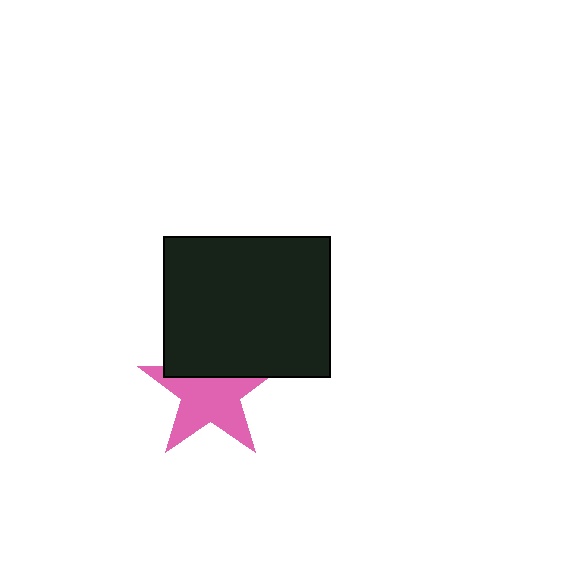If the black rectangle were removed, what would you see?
You would see the complete pink star.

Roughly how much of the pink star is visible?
Most of it is visible (roughly 67%).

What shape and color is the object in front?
The object in front is a black rectangle.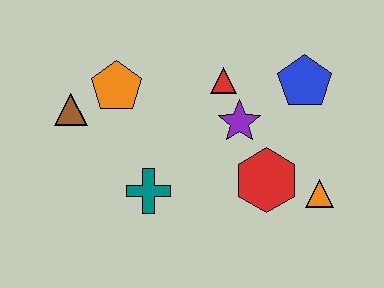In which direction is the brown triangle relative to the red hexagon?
The brown triangle is to the left of the red hexagon.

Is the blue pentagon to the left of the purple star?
No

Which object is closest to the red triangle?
The purple star is closest to the red triangle.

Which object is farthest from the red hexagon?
The brown triangle is farthest from the red hexagon.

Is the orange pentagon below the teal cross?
No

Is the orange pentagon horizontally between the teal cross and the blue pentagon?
No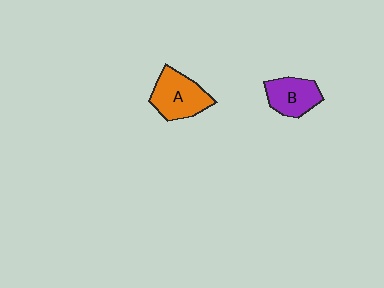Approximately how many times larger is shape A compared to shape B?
Approximately 1.3 times.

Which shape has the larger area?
Shape A (orange).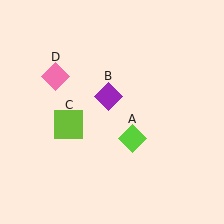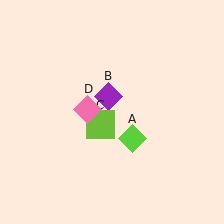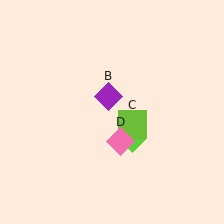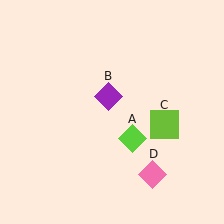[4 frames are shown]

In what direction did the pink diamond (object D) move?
The pink diamond (object D) moved down and to the right.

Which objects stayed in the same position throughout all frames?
Lime diamond (object A) and purple diamond (object B) remained stationary.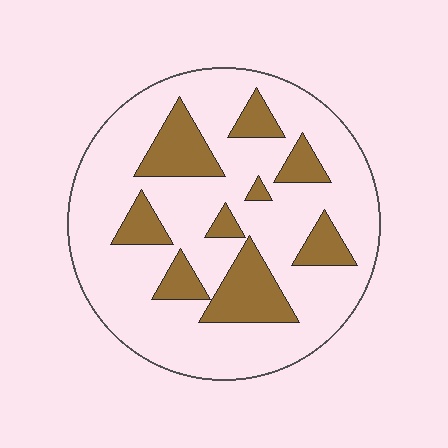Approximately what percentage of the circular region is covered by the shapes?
Approximately 25%.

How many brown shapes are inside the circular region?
9.